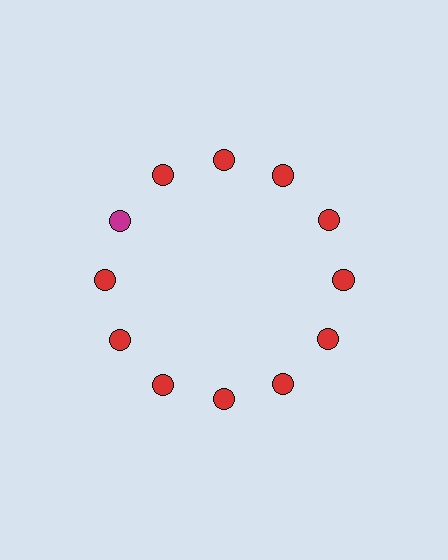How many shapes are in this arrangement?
There are 12 shapes arranged in a ring pattern.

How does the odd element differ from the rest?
It has a different color: magenta instead of red.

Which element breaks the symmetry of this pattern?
The magenta circle at roughly the 10 o'clock position breaks the symmetry. All other shapes are red circles.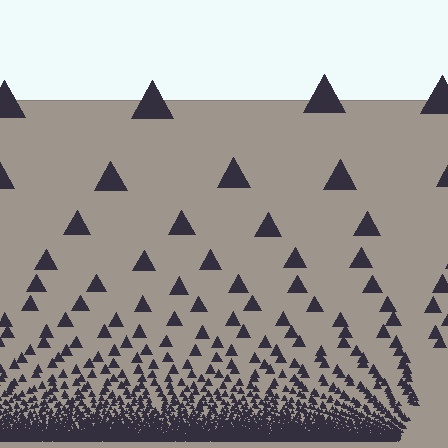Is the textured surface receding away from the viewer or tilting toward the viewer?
The surface appears to tilt toward the viewer. Texture elements get larger and sparser toward the top.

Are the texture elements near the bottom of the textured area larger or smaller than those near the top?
Smaller. The gradient is inverted — elements near the bottom are smaller and denser.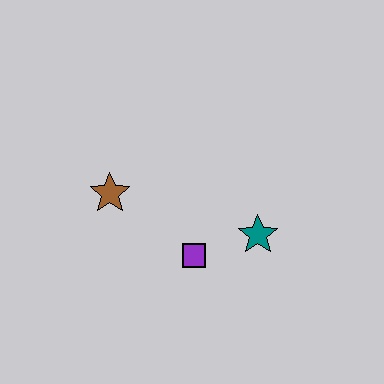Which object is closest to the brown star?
The purple square is closest to the brown star.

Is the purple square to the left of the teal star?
Yes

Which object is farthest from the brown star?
The teal star is farthest from the brown star.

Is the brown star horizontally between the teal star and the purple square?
No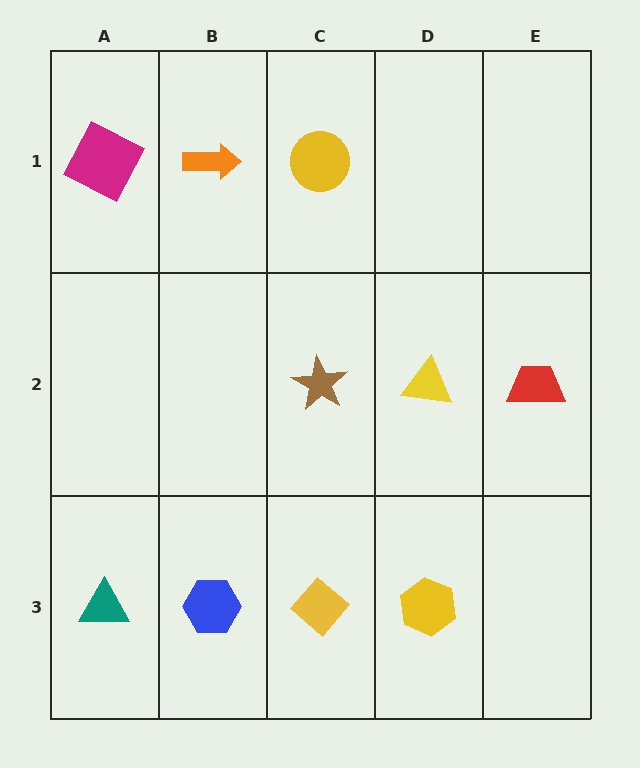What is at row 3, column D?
A yellow hexagon.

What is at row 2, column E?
A red trapezoid.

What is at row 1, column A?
A magenta square.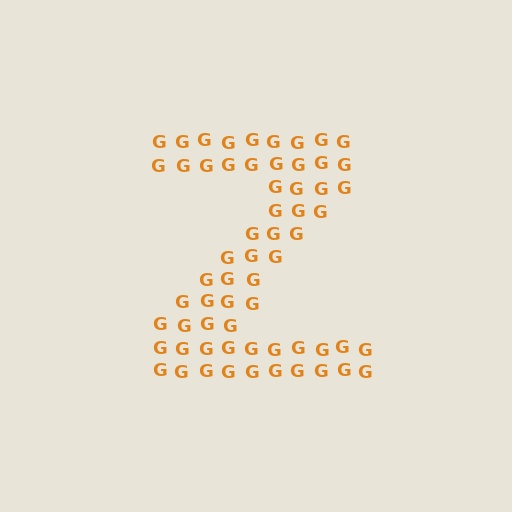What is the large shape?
The large shape is the letter Z.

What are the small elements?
The small elements are letter G's.